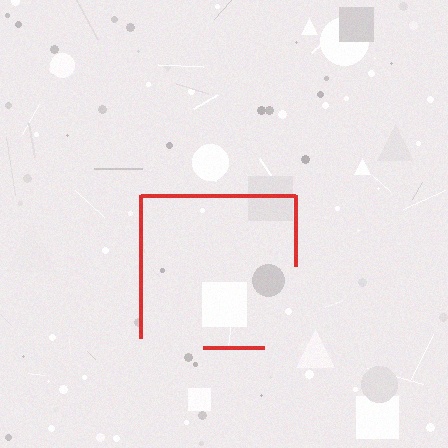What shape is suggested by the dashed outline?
The dashed outline suggests a square.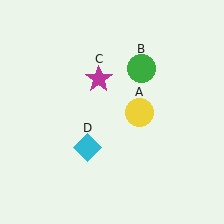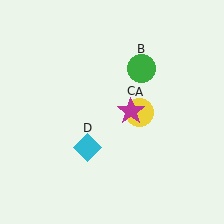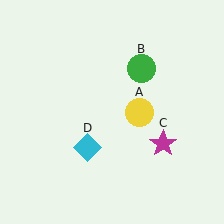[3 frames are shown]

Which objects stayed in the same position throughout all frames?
Yellow circle (object A) and green circle (object B) and cyan diamond (object D) remained stationary.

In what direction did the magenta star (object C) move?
The magenta star (object C) moved down and to the right.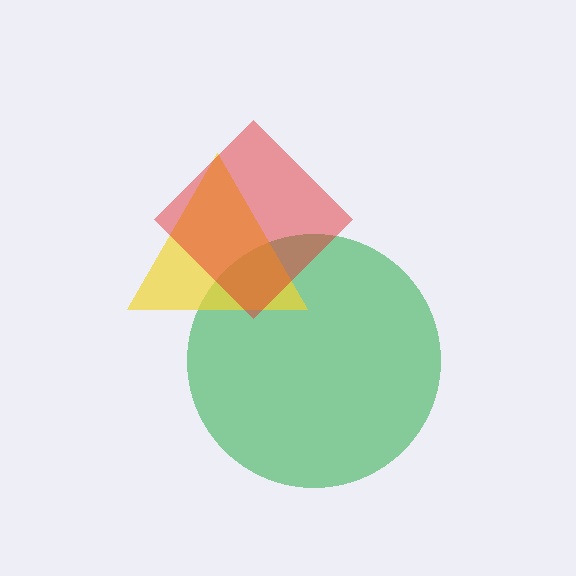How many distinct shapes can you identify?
There are 3 distinct shapes: a green circle, a yellow triangle, a red diamond.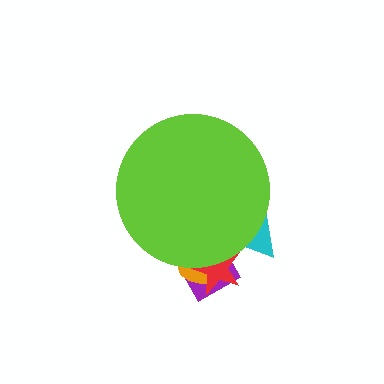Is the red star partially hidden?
Yes, the red star is partially hidden behind the lime circle.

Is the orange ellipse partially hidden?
Yes, the orange ellipse is partially hidden behind the lime circle.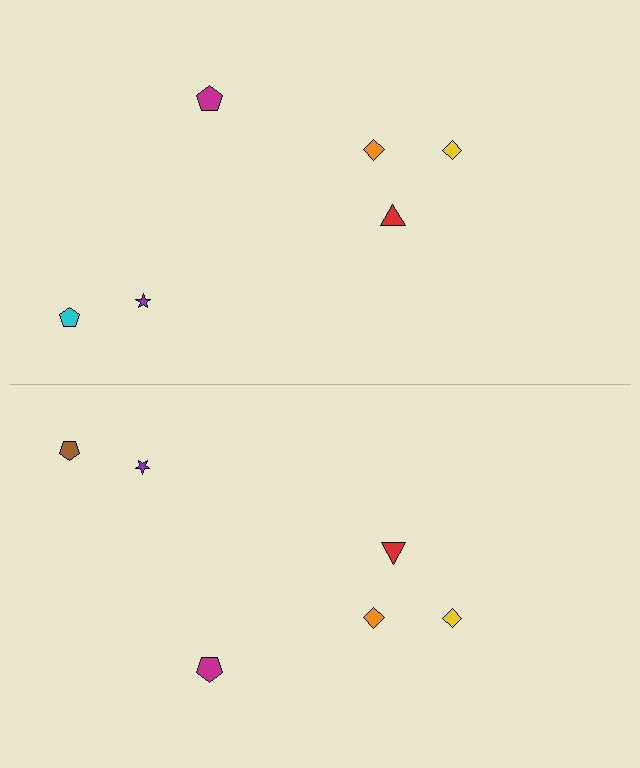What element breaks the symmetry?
The brown pentagon on the bottom side breaks the symmetry — its mirror counterpart is cyan.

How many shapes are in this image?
There are 12 shapes in this image.